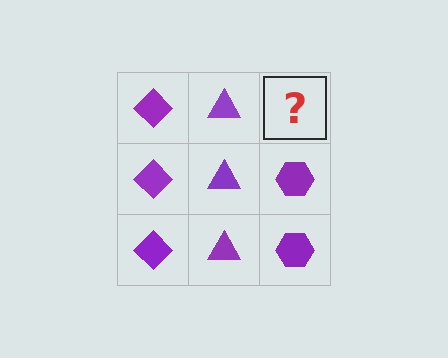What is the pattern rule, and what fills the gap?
The rule is that each column has a consistent shape. The gap should be filled with a purple hexagon.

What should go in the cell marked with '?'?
The missing cell should contain a purple hexagon.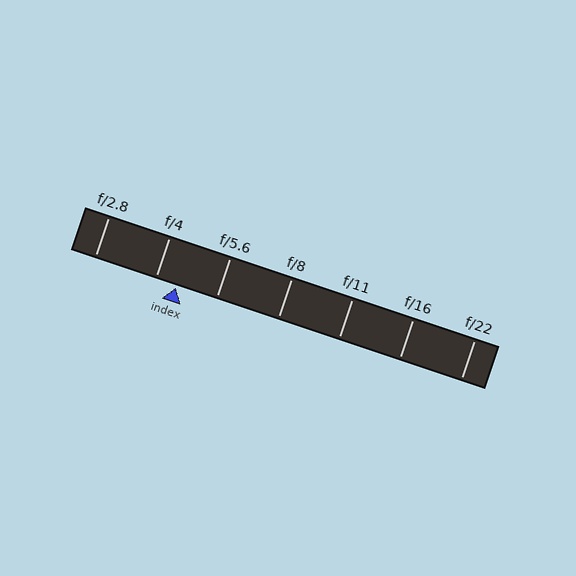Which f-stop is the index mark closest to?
The index mark is closest to f/4.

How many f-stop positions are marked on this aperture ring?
There are 7 f-stop positions marked.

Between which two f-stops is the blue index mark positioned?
The index mark is between f/4 and f/5.6.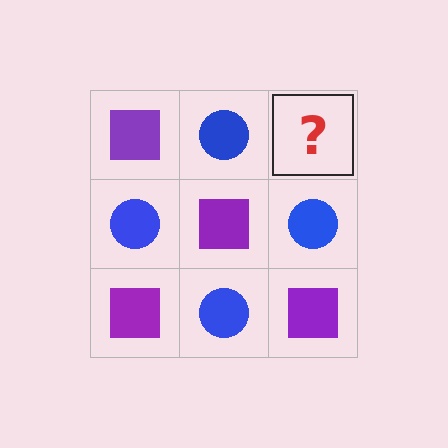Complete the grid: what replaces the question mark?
The question mark should be replaced with a purple square.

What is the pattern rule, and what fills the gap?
The rule is that it alternates purple square and blue circle in a checkerboard pattern. The gap should be filled with a purple square.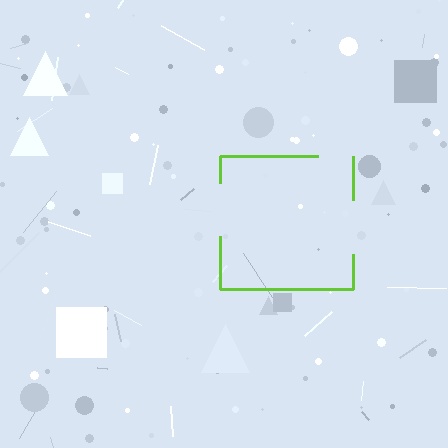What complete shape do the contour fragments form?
The contour fragments form a square.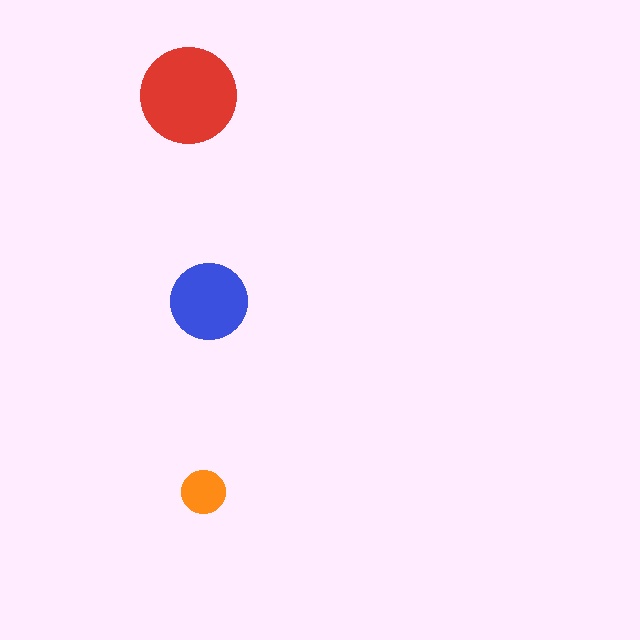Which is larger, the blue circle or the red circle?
The red one.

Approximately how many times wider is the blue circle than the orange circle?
About 2 times wider.